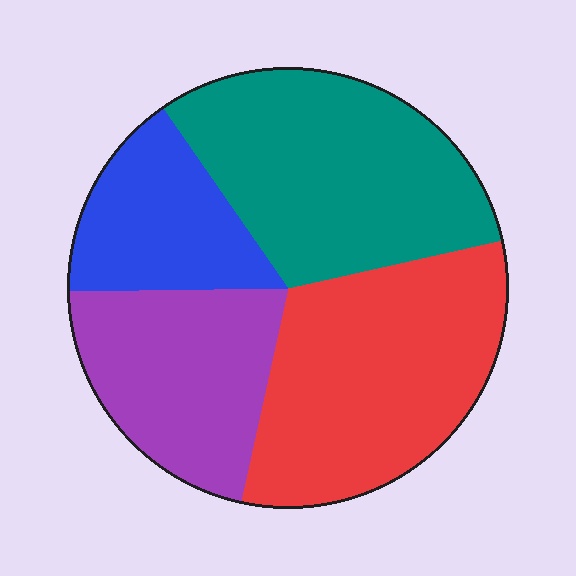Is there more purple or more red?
Red.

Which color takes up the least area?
Blue, at roughly 15%.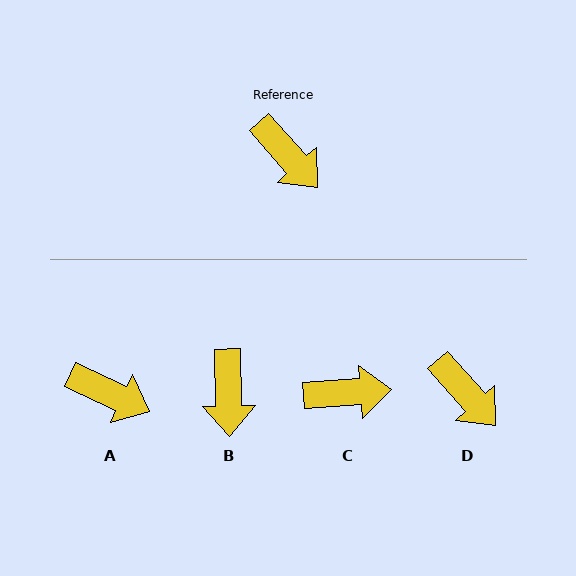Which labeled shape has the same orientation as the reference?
D.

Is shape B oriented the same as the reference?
No, it is off by about 41 degrees.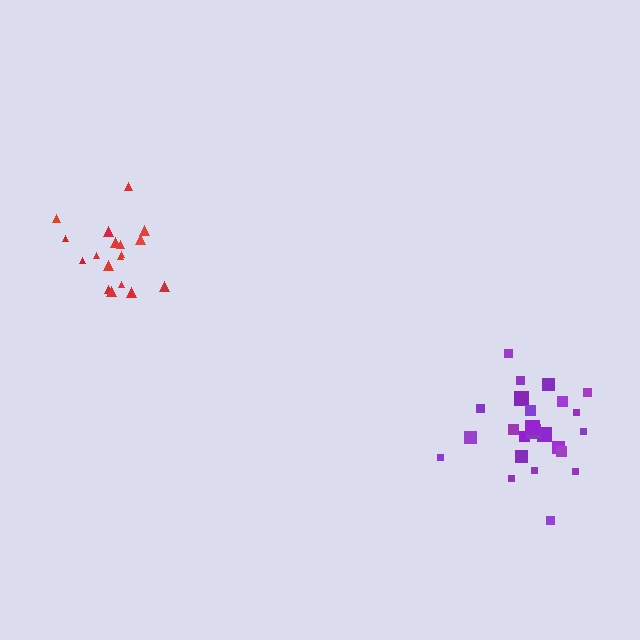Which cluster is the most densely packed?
Red.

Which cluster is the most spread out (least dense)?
Purple.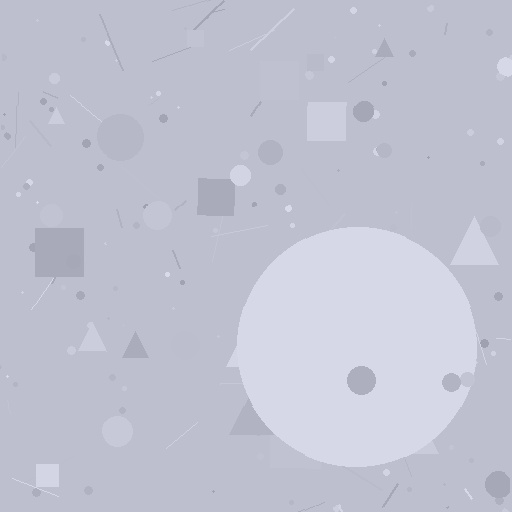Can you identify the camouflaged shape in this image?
The camouflaged shape is a circle.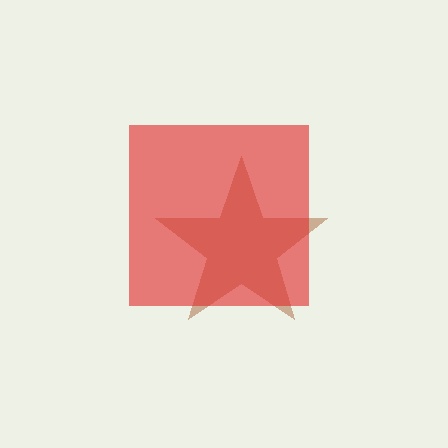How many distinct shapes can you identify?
There are 2 distinct shapes: a brown star, a red square.